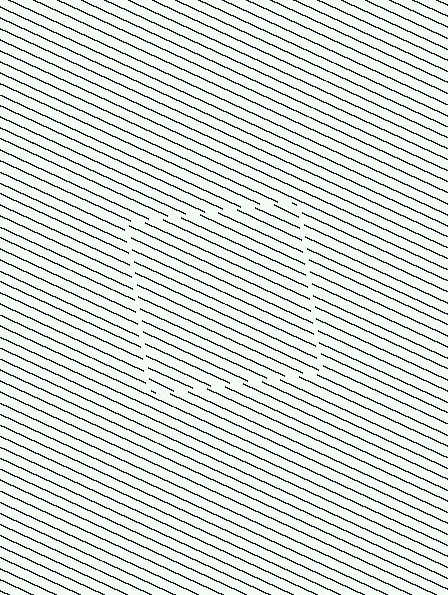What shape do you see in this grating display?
An illusory square. The interior of the shape contains the same grating, shifted by half a period — the contour is defined by the phase discontinuity where line-ends from the inner and outer gratings abut.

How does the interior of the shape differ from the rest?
The interior of the shape contains the same grating, shifted by half a period — the contour is defined by the phase discontinuity where line-ends from the inner and outer gratings abut.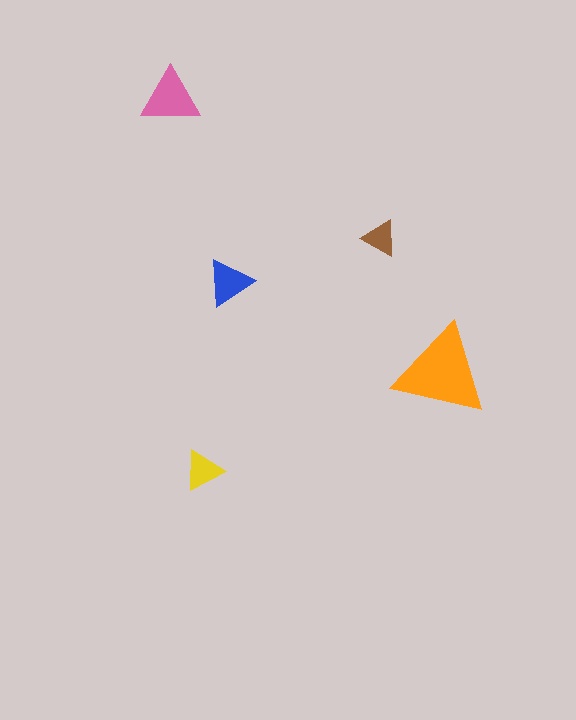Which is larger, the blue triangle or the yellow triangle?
The blue one.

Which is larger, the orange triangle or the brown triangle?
The orange one.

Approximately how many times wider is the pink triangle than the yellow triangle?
About 1.5 times wider.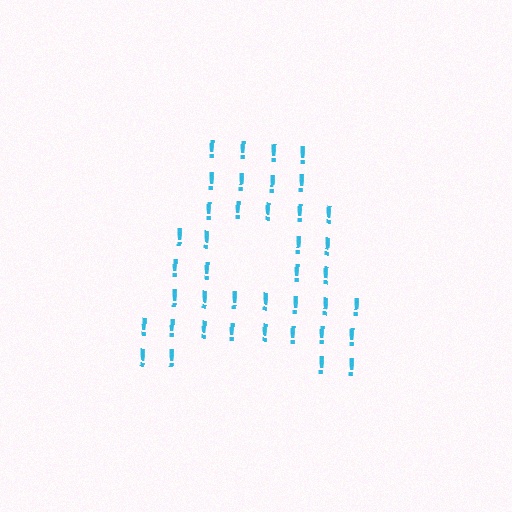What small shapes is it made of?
It is made of small exclamation marks.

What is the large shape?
The large shape is the letter A.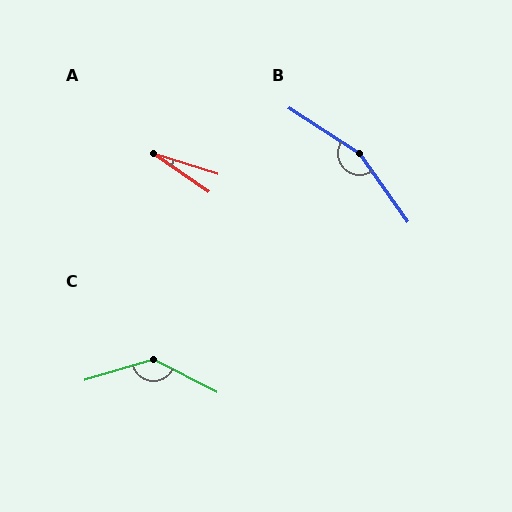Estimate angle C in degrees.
Approximately 136 degrees.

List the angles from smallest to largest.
A (17°), C (136°), B (158°).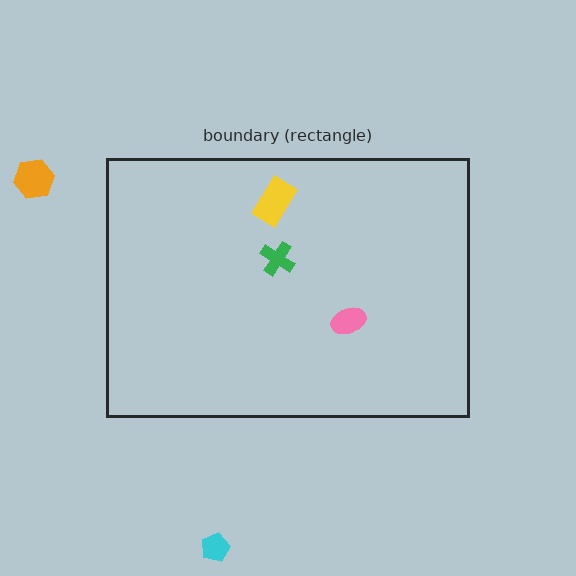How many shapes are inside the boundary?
3 inside, 2 outside.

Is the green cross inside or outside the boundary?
Inside.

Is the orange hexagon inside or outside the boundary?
Outside.